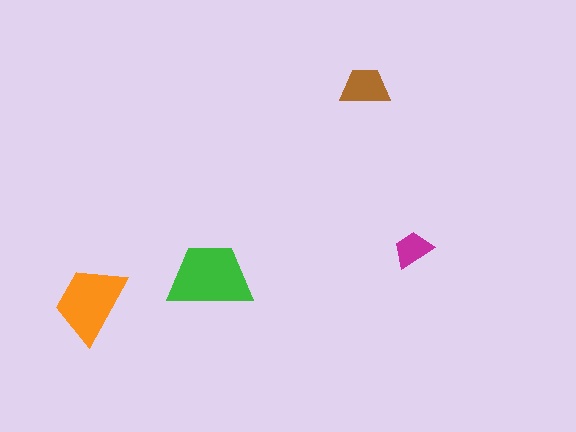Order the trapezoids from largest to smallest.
the green one, the orange one, the brown one, the magenta one.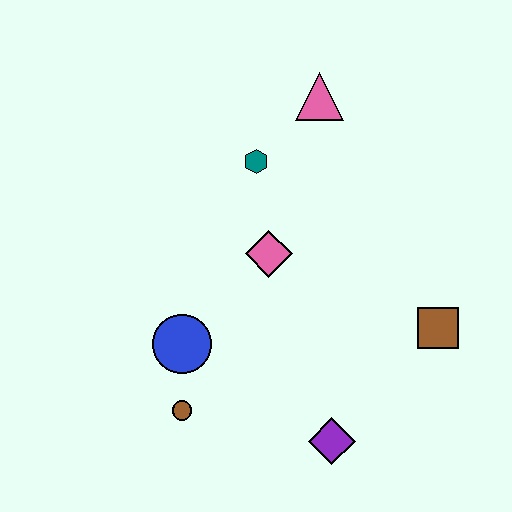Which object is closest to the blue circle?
The brown circle is closest to the blue circle.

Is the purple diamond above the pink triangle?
No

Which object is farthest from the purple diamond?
The pink triangle is farthest from the purple diamond.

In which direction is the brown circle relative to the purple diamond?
The brown circle is to the left of the purple diamond.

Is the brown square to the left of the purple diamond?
No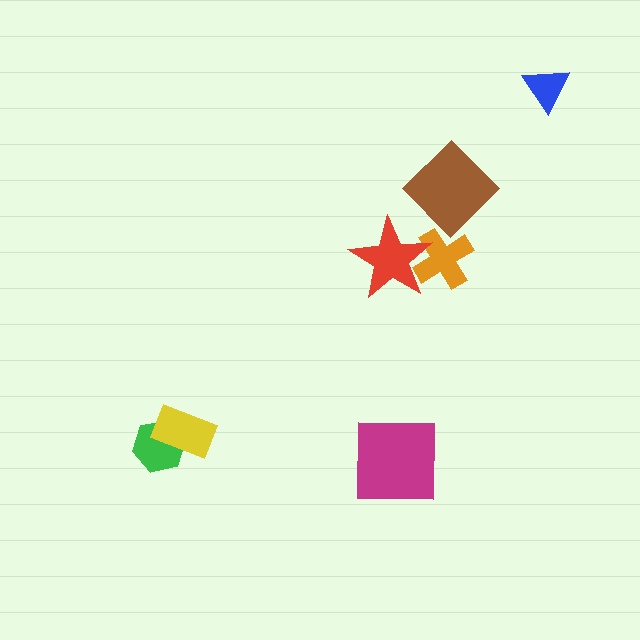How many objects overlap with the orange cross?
2 objects overlap with the orange cross.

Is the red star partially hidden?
No, no other shape covers it.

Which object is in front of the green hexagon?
The yellow rectangle is in front of the green hexagon.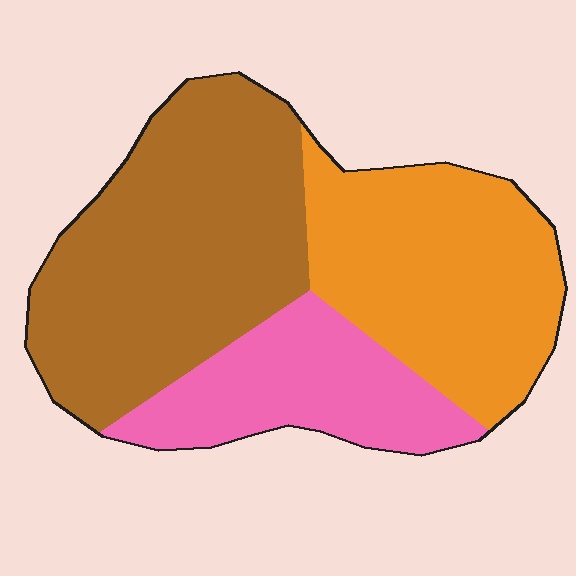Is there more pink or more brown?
Brown.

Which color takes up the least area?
Pink, at roughly 20%.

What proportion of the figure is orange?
Orange covers about 35% of the figure.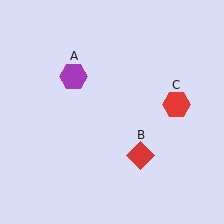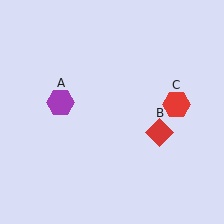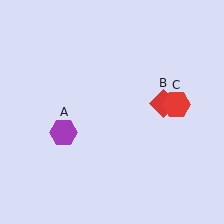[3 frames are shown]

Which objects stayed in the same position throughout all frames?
Red hexagon (object C) remained stationary.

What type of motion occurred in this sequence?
The purple hexagon (object A), red diamond (object B) rotated counterclockwise around the center of the scene.